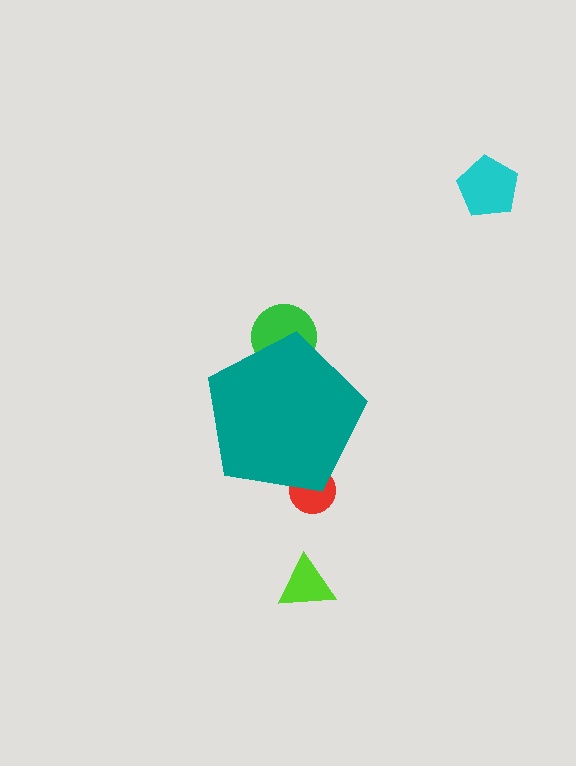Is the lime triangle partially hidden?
No, the lime triangle is fully visible.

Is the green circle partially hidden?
Yes, the green circle is partially hidden behind the teal pentagon.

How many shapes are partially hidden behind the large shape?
2 shapes are partially hidden.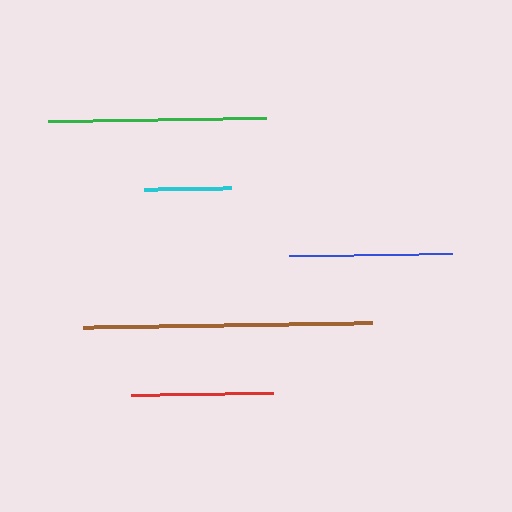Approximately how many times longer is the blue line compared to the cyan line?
The blue line is approximately 1.9 times the length of the cyan line.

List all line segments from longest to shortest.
From longest to shortest: brown, green, blue, red, cyan.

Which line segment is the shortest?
The cyan line is the shortest at approximately 86 pixels.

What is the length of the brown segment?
The brown segment is approximately 289 pixels long.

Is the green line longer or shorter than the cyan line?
The green line is longer than the cyan line.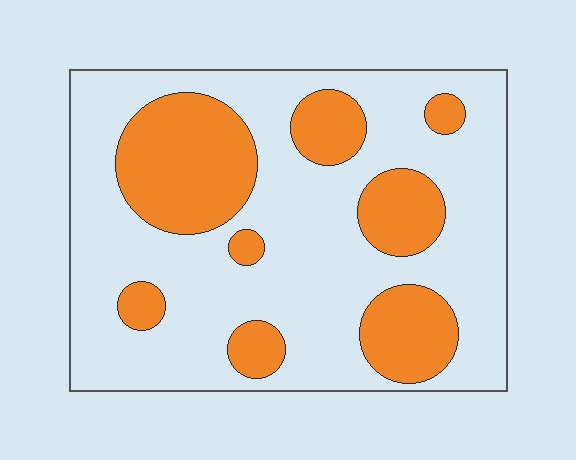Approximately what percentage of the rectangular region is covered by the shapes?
Approximately 30%.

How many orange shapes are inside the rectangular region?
8.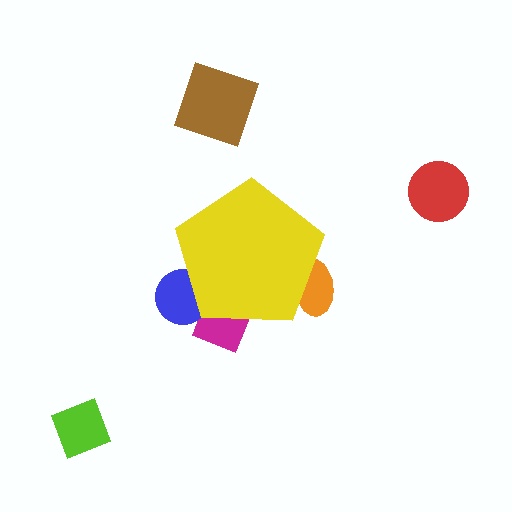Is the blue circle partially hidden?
Yes, the blue circle is partially hidden behind the yellow pentagon.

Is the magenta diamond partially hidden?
Yes, the magenta diamond is partially hidden behind the yellow pentagon.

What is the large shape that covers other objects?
A yellow pentagon.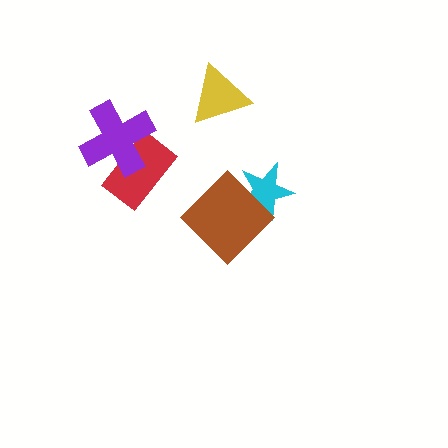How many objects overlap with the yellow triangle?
0 objects overlap with the yellow triangle.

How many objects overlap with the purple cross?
1 object overlaps with the purple cross.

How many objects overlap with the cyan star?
1 object overlaps with the cyan star.